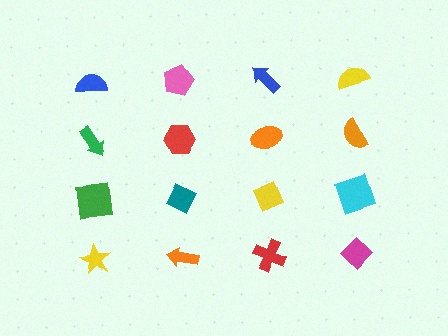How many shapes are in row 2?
4 shapes.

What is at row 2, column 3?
An orange ellipse.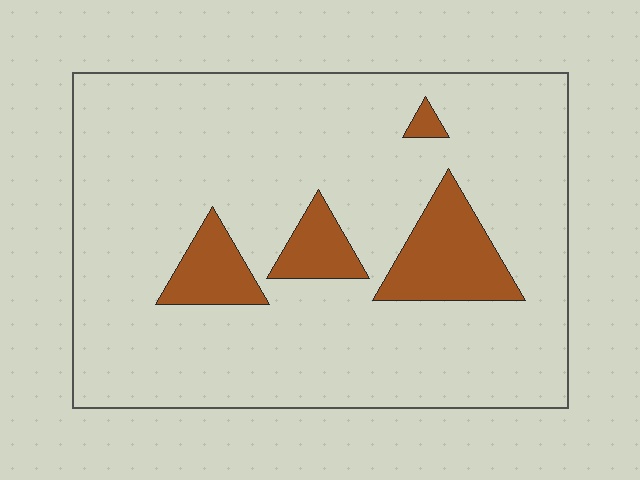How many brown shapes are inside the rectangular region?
4.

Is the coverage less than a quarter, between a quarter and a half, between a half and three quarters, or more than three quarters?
Less than a quarter.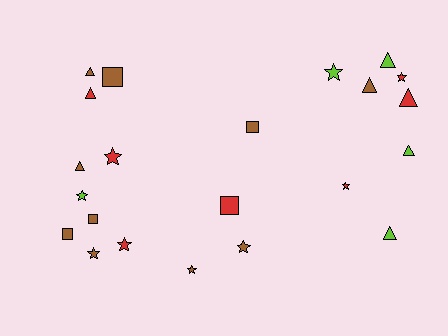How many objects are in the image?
There are 22 objects.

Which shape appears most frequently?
Star, with 9 objects.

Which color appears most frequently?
Brown, with 10 objects.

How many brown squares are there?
There are 4 brown squares.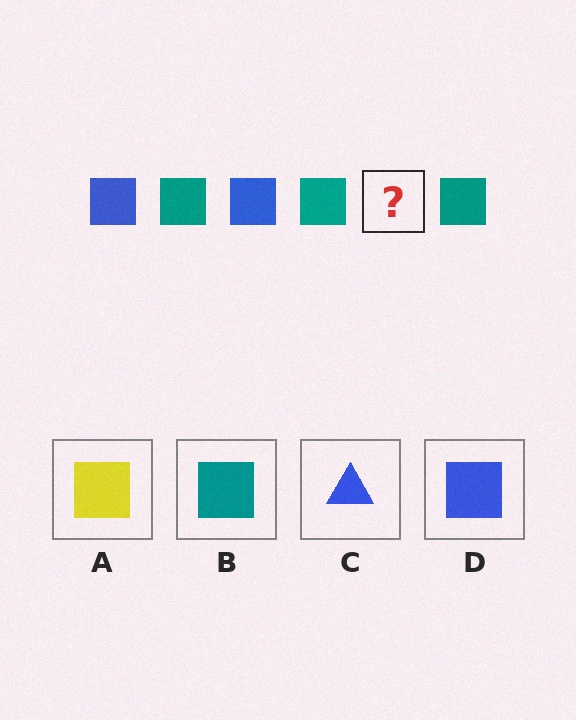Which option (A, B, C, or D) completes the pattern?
D.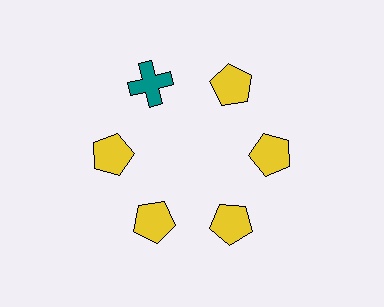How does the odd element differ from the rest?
It differs in both color (teal instead of yellow) and shape (cross instead of pentagon).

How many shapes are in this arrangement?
There are 6 shapes arranged in a ring pattern.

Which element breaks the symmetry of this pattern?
The teal cross at roughly the 11 o'clock position breaks the symmetry. All other shapes are yellow pentagons.